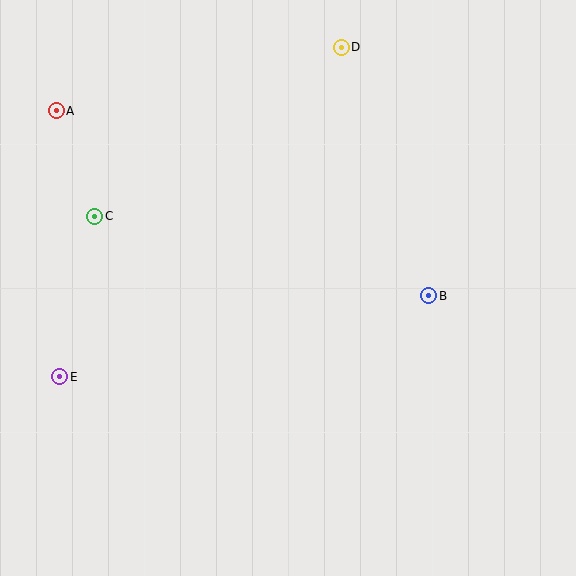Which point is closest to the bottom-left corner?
Point E is closest to the bottom-left corner.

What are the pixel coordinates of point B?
Point B is at (429, 296).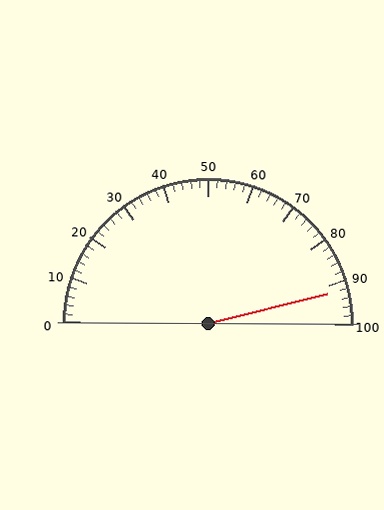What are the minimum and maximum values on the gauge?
The gauge ranges from 0 to 100.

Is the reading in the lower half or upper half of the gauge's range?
The reading is in the upper half of the range (0 to 100).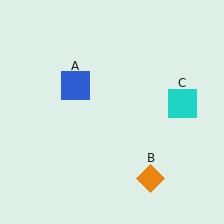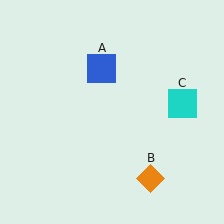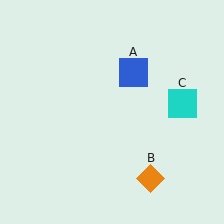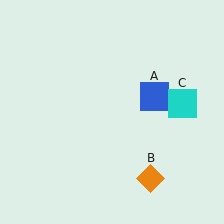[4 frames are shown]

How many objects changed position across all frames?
1 object changed position: blue square (object A).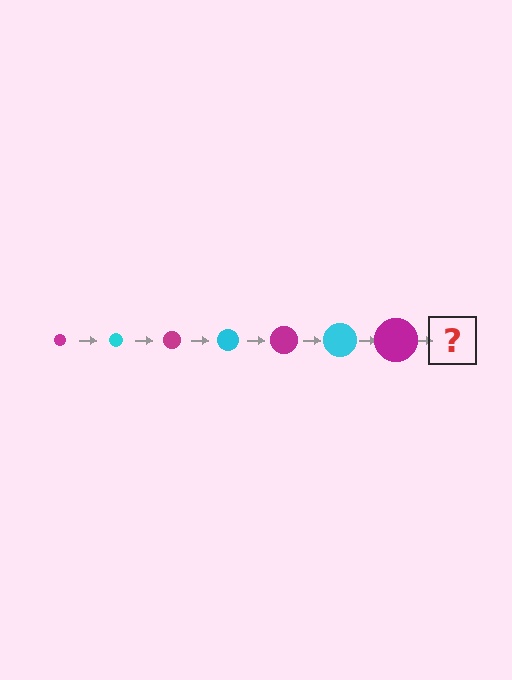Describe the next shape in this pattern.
It should be a cyan circle, larger than the previous one.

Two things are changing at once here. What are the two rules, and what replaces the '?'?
The two rules are that the circle grows larger each step and the color cycles through magenta and cyan. The '?' should be a cyan circle, larger than the previous one.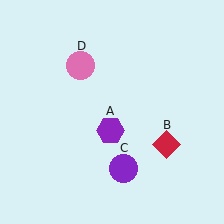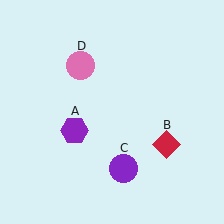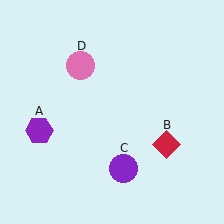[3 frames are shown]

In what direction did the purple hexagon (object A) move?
The purple hexagon (object A) moved left.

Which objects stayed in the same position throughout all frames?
Red diamond (object B) and purple circle (object C) and pink circle (object D) remained stationary.